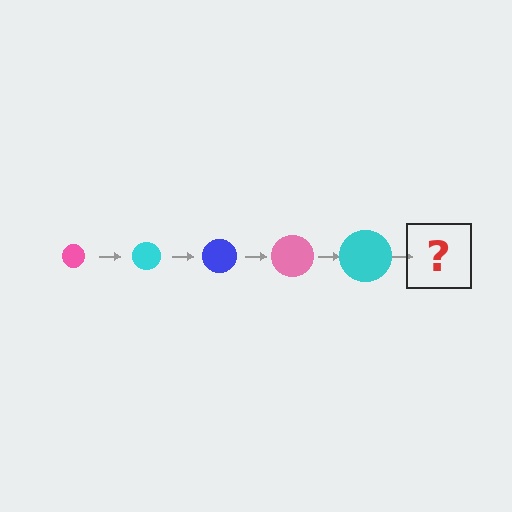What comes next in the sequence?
The next element should be a blue circle, larger than the previous one.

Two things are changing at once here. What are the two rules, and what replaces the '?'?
The two rules are that the circle grows larger each step and the color cycles through pink, cyan, and blue. The '?' should be a blue circle, larger than the previous one.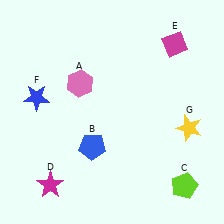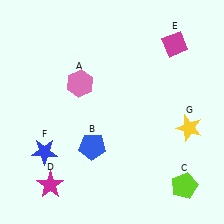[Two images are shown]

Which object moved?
The blue star (F) moved down.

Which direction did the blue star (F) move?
The blue star (F) moved down.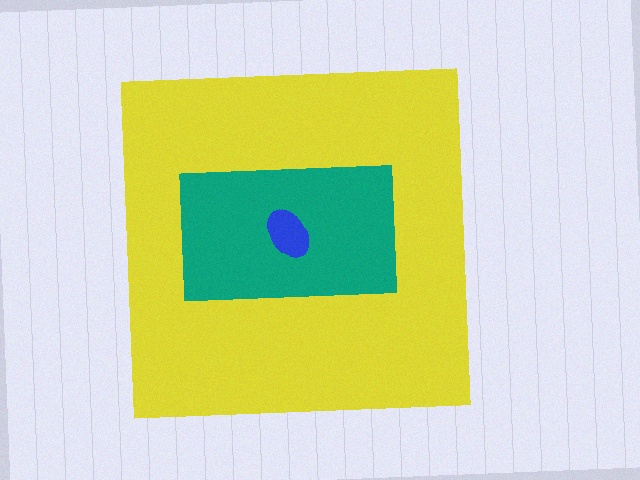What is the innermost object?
The blue ellipse.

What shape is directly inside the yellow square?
The teal rectangle.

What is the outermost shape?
The yellow square.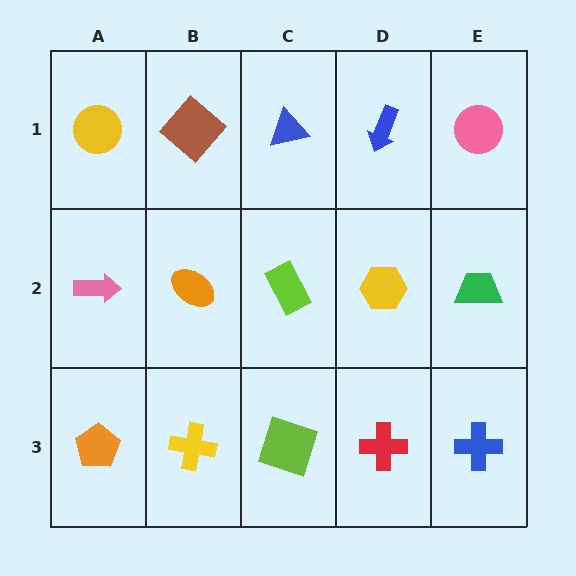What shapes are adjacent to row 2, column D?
A blue arrow (row 1, column D), a red cross (row 3, column D), a lime rectangle (row 2, column C), a green trapezoid (row 2, column E).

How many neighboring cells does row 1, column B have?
3.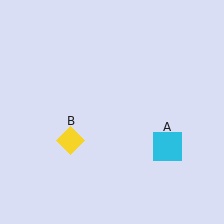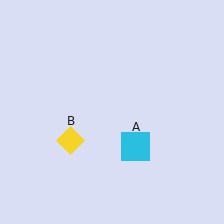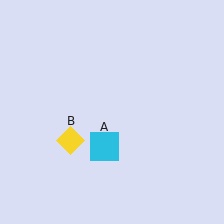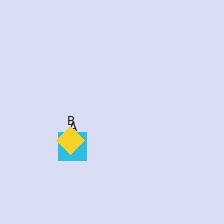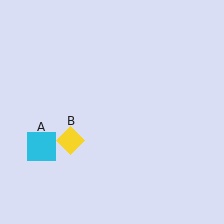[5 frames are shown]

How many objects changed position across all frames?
1 object changed position: cyan square (object A).